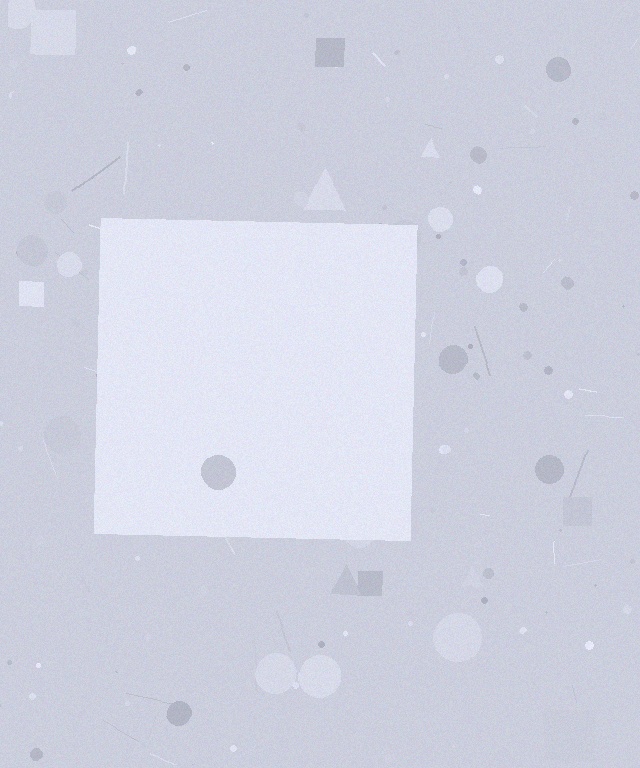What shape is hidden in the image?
A square is hidden in the image.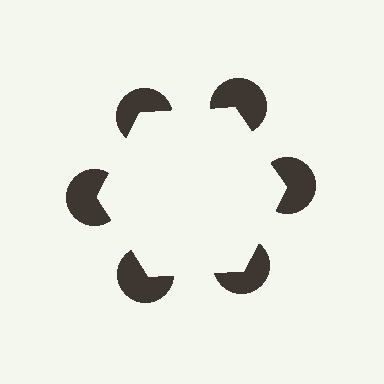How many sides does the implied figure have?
6 sides.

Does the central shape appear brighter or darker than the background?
It typically appears slightly brighter than the background, even though no actual brightness change is drawn.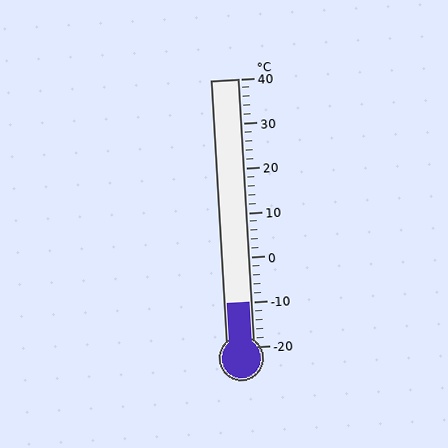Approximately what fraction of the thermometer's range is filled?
The thermometer is filled to approximately 15% of its range.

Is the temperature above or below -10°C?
The temperature is at -10°C.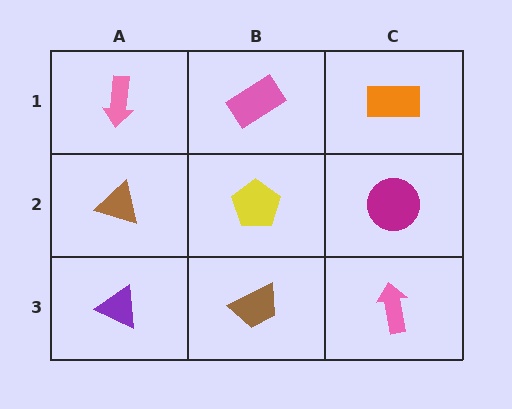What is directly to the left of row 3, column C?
A brown trapezoid.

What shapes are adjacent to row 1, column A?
A brown triangle (row 2, column A), a pink rectangle (row 1, column B).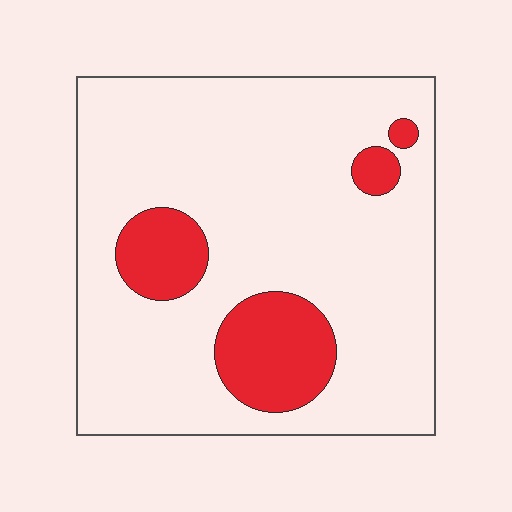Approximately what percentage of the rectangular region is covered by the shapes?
Approximately 15%.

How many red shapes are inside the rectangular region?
4.